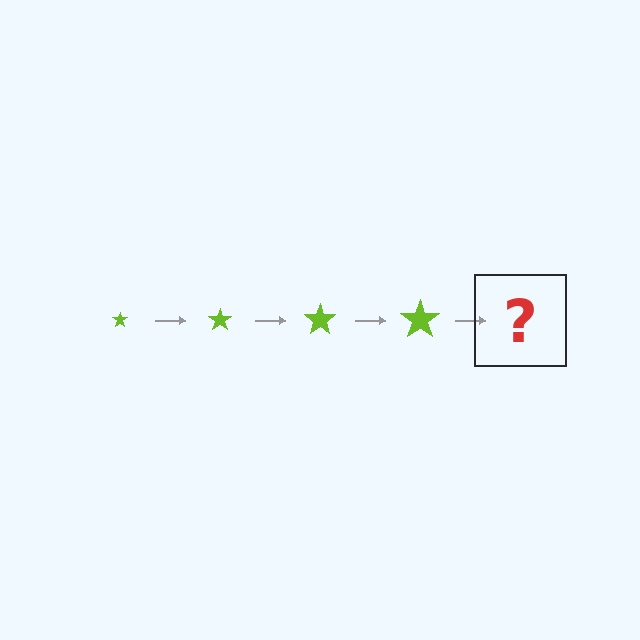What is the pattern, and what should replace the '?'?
The pattern is that the star gets progressively larger each step. The '?' should be a lime star, larger than the previous one.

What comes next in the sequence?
The next element should be a lime star, larger than the previous one.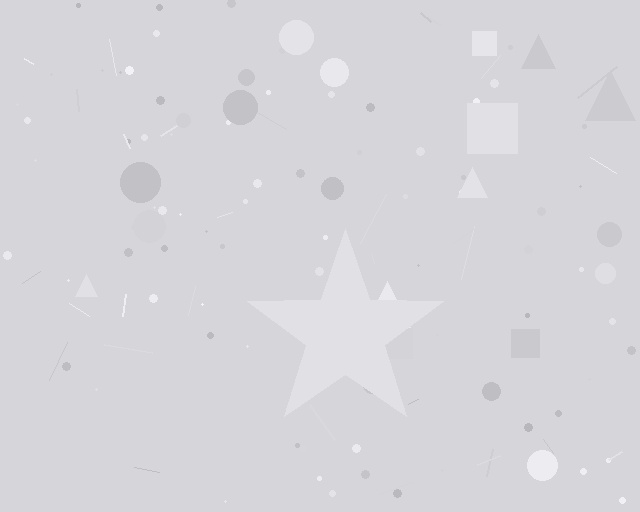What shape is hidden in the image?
A star is hidden in the image.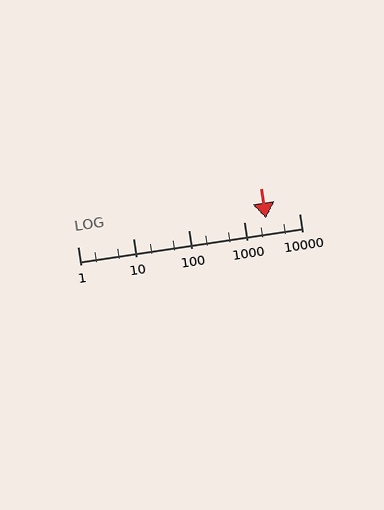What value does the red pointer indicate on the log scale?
The pointer indicates approximately 2500.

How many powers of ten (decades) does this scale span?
The scale spans 4 decades, from 1 to 10000.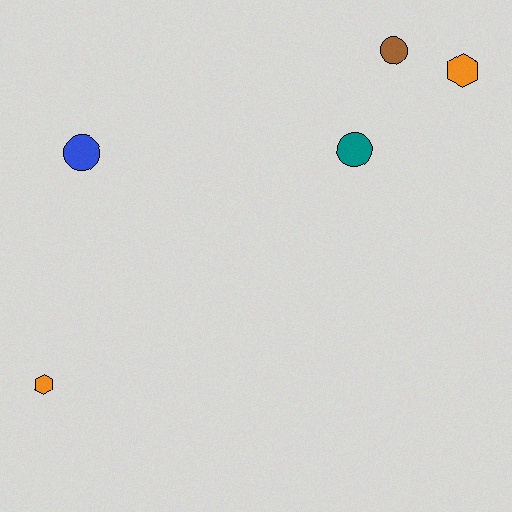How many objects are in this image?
There are 5 objects.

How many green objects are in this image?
There are no green objects.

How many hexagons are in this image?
There are 2 hexagons.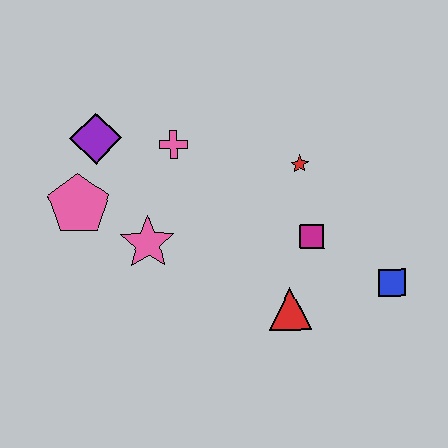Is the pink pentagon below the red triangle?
No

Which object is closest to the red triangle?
The magenta square is closest to the red triangle.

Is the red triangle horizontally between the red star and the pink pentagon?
Yes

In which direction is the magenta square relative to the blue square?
The magenta square is to the left of the blue square.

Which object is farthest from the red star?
The pink pentagon is farthest from the red star.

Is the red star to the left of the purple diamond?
No